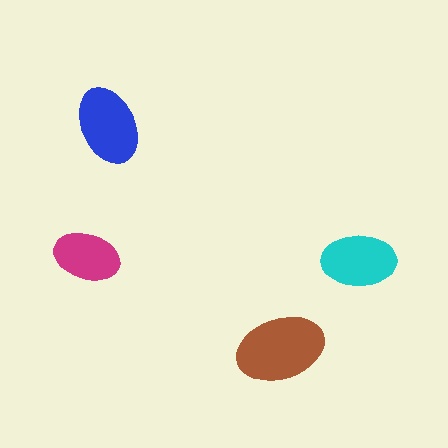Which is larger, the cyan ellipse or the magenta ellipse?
The cyan one.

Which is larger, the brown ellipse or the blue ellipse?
The brown one.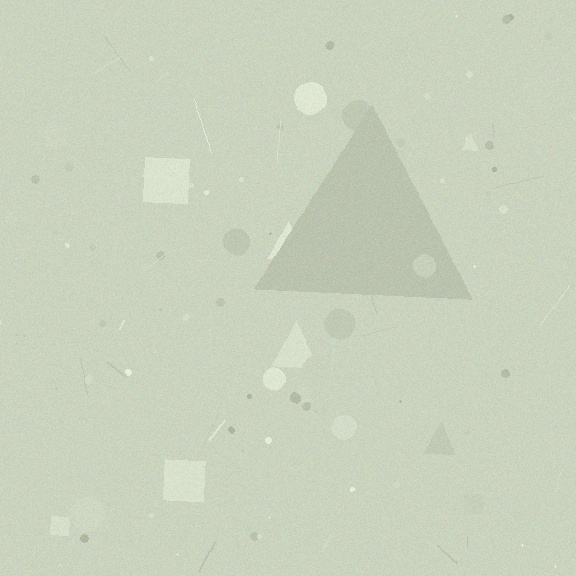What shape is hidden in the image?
A triangle is hidden in the image.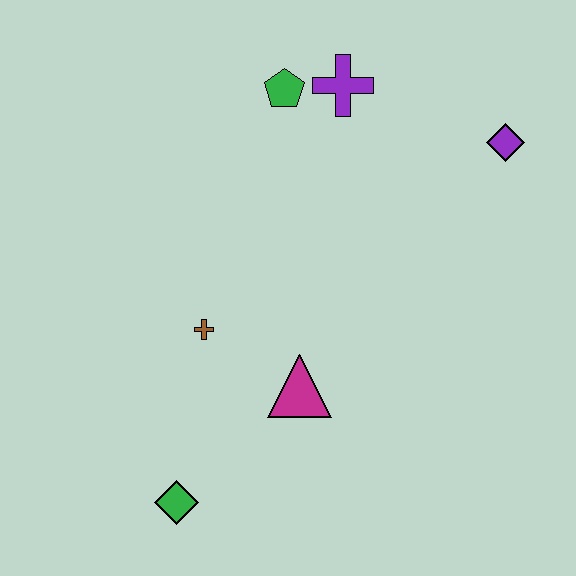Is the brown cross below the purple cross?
Yes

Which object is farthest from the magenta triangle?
The purple diamond is farthest from the magenta triangle.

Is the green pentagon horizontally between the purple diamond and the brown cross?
Yes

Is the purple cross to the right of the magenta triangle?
Yes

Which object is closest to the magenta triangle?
The brown cross is closest to the magenta triangle.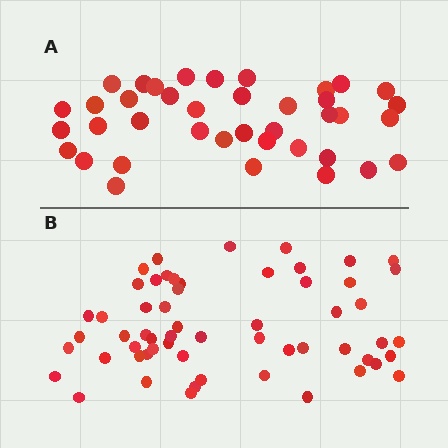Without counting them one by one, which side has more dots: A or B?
Region B (the bottom region) has more dots.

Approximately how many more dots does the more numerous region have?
Region B has approximately 20 more dots than region A.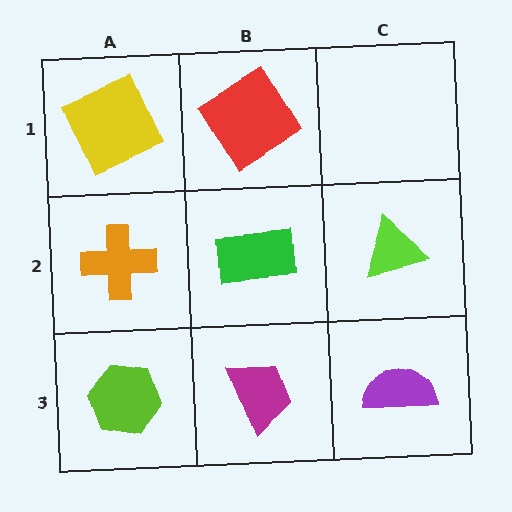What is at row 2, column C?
A lime triangle.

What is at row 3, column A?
A lime hexagon.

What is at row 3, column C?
A purple semicircle.